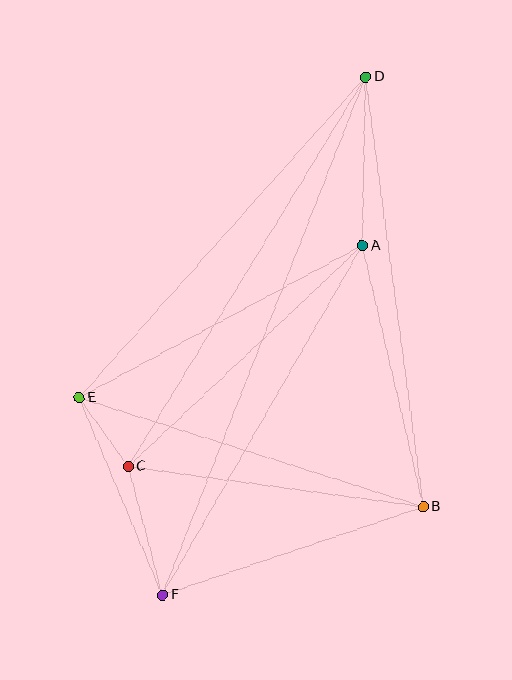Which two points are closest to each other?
Points C and E are closest to each other.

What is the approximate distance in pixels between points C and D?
The distance between C and D is approximately 456 pixels.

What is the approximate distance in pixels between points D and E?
The distance between D and E is approximately 430 pixels.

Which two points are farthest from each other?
Points D and F are farthest from each other.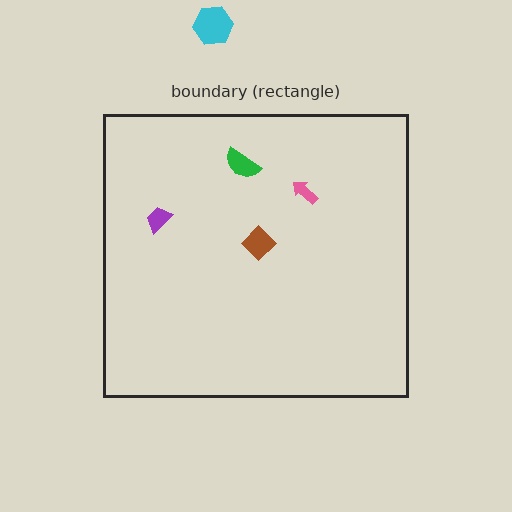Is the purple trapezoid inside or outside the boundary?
Inside.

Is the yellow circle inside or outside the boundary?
Outside.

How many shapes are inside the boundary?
4 inside, 2 outside.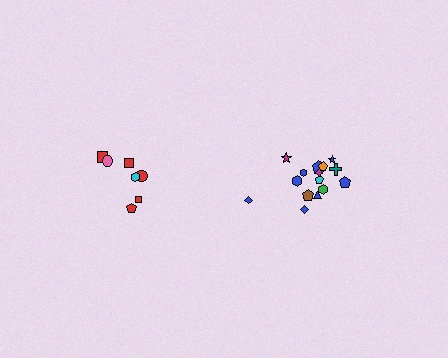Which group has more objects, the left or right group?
The right group.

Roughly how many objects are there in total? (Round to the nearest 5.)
Roughly 20 objects in total.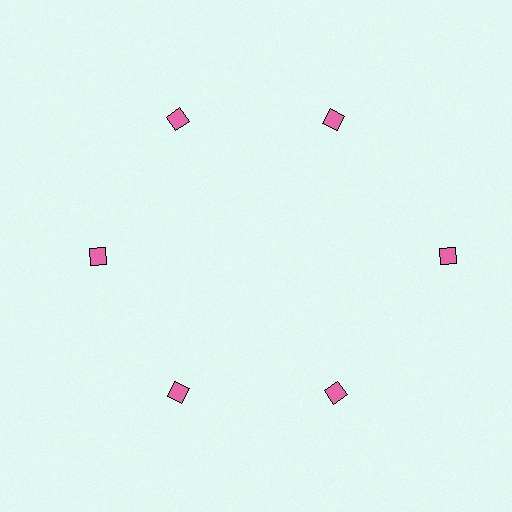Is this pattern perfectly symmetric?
No. The 6 pink diamonds are arranged in a ring, but one element near the 3 o'clock position is pushed outward from the center, breaking the 6-fold rotational symmetry.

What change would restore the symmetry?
The symmetry would be restored by moving it inward, back onto the ring so that all 6 diamonds sit at equal angles and equal distance from the center.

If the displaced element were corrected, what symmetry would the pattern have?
It would have 6-fold rotational symmetry — the pattern would map onto itself every 60 degrees.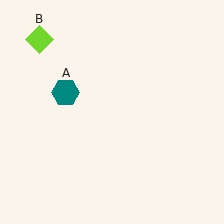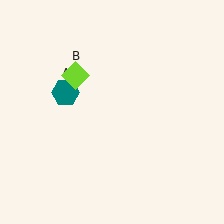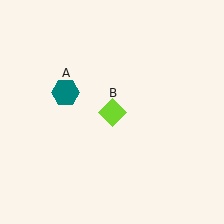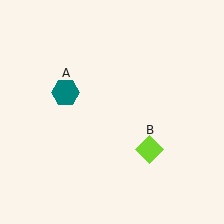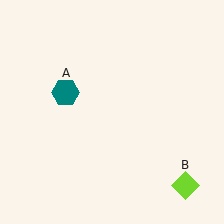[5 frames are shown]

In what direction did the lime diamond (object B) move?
The lime diamond (object B) moved down and to the right.